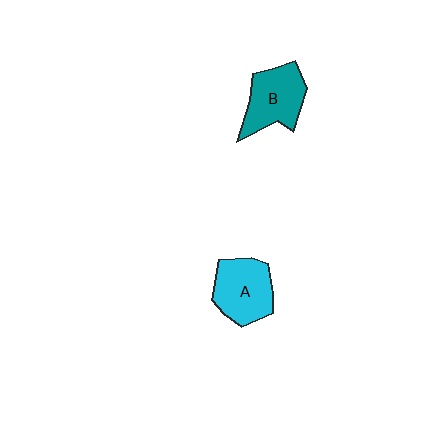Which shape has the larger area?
Shape A (cyan).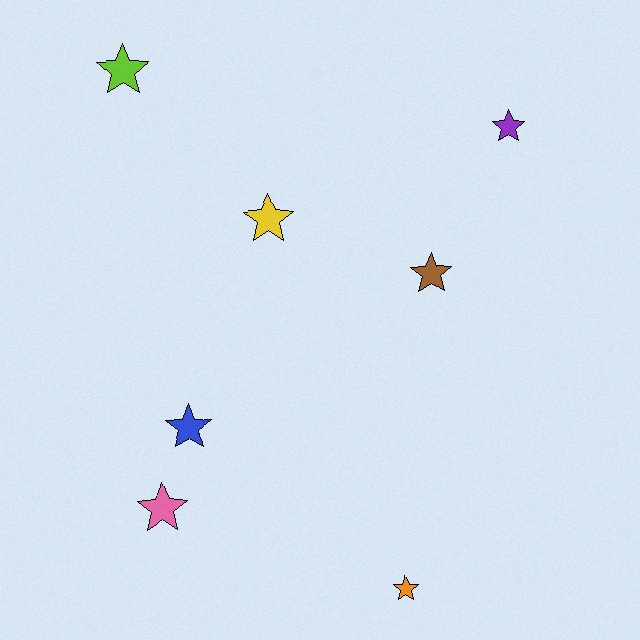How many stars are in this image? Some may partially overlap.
There are 7 stars.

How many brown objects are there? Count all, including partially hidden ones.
There is 1 brown object.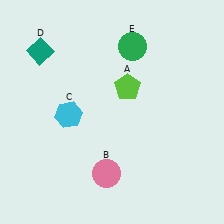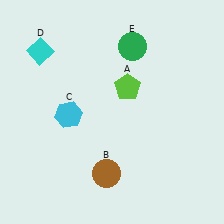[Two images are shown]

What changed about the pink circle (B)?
In Image 1, B is pink. In Image 2, it changed to brown.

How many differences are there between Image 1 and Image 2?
There are 2 differences between the two images.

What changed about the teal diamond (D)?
In Image 1, D is teal. In Image 2, it changed to cyan.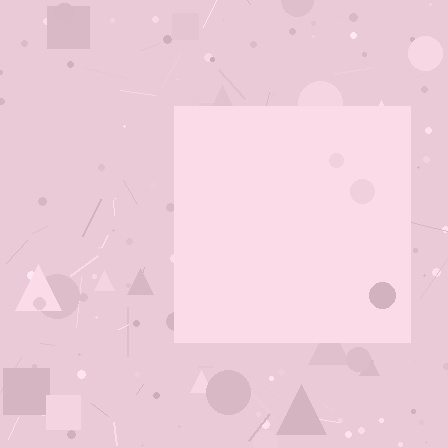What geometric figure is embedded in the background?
A square is embedded in the background.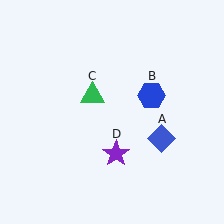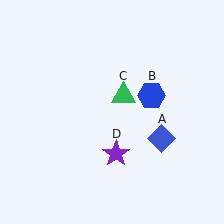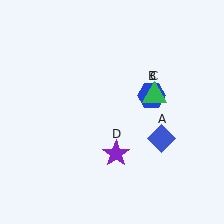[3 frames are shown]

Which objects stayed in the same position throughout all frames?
Blue diamond (object A) and blue hexagon (object B) and purple star (object D) remained stationary.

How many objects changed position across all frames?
1 object changed position: green triangle (object C).